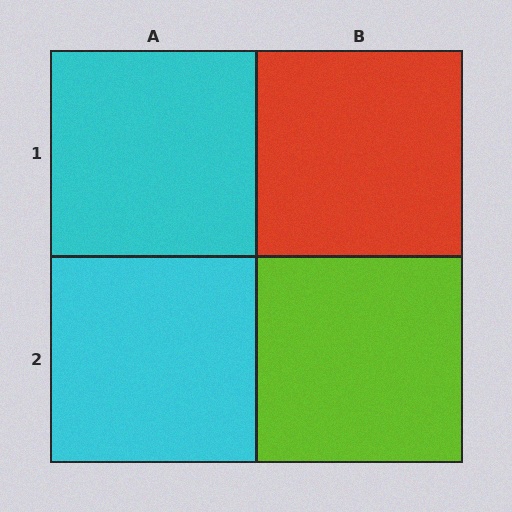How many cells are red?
1 cell is red.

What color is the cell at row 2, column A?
Cyan.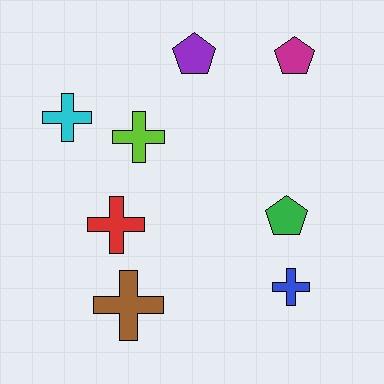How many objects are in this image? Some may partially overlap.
There are 8 objects.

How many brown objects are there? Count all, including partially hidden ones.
There is 1 brown object.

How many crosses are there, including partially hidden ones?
There are 5 crosses.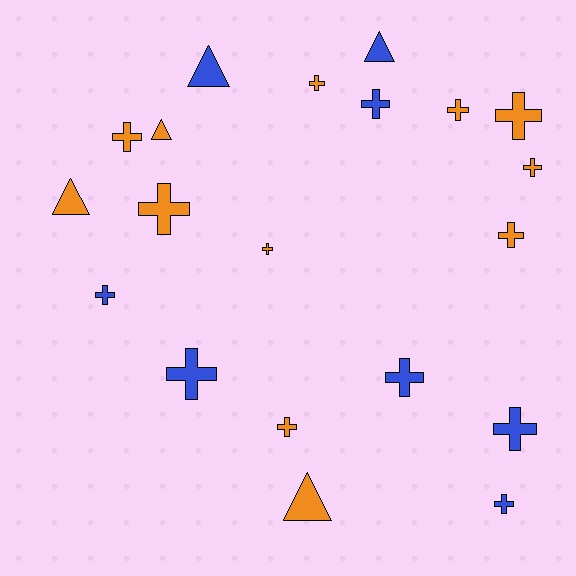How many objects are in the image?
There are 20 objects.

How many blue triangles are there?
There are 2 blue triangles.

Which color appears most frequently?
Orange, with 12 objects.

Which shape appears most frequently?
Cross, with 15 objects.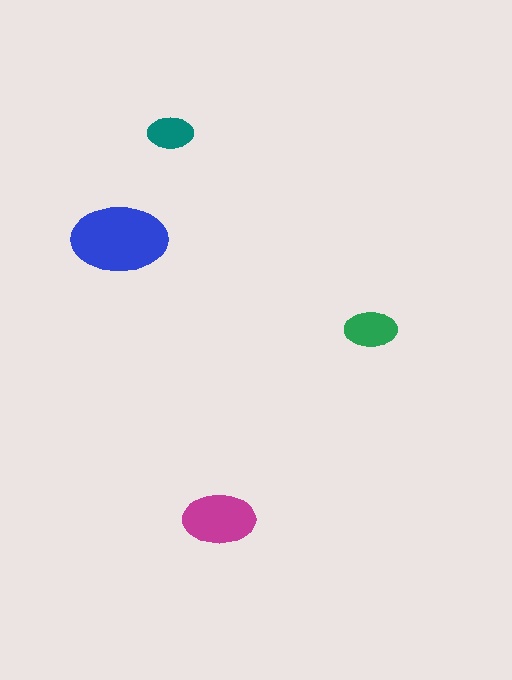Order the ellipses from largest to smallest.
the blue one, the magenta one, the green one, the teal one.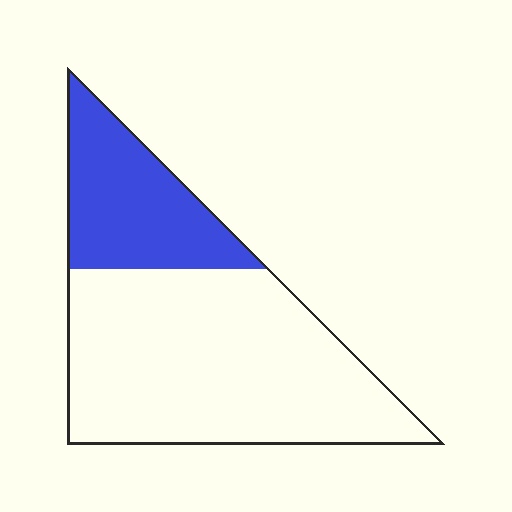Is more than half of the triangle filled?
No.